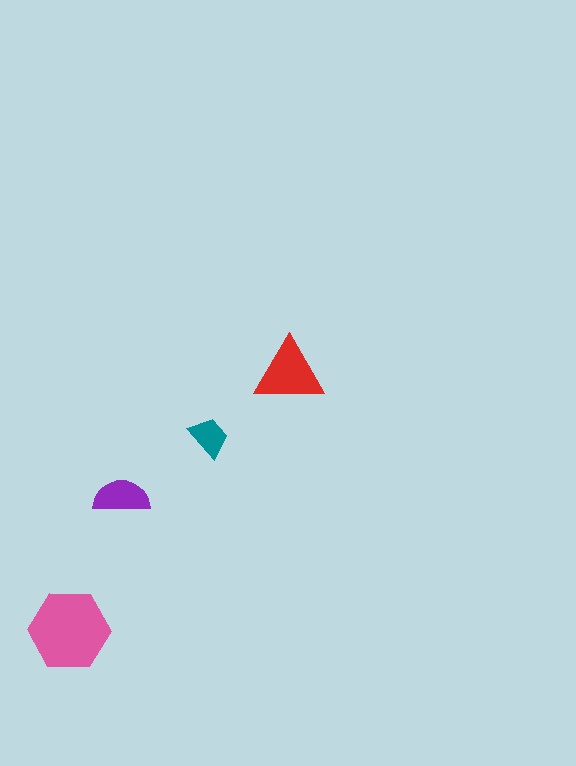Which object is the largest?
The pink hexagon.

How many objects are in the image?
There are 4 objects in the image.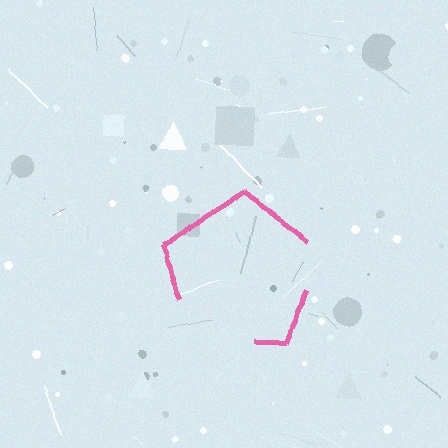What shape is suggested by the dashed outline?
The dashed outline suggests a pentagon.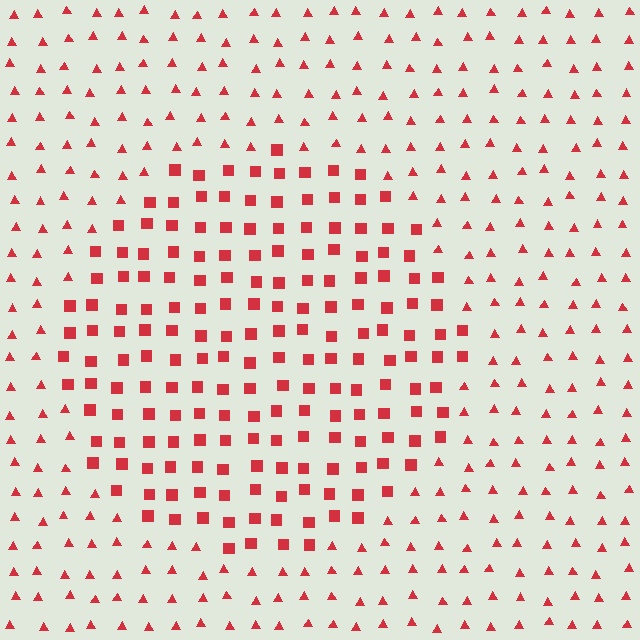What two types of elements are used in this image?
The image uses squares inside the circle region and triangles outside it.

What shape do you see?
I see a circle.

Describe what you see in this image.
The image is filled with small red elements arranged in a uniform grid. A circle-shaped region contains squares, while the surrounding area contains triangles. The boundary is defined purely by the change in element shape.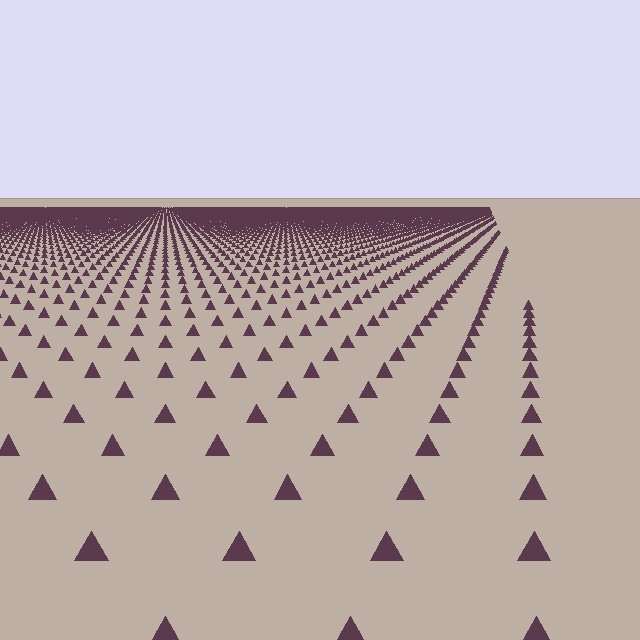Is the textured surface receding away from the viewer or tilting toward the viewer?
The surface is receding away from the viewer. Texture elements get smaller and denser toward the top.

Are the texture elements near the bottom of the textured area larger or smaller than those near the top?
Larger. Near the bottom, elements are closer to the viewer and appear at a bigger on-screen size.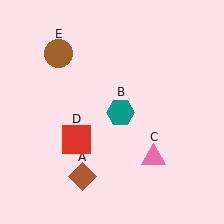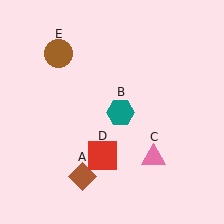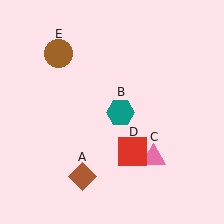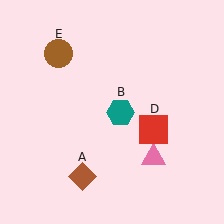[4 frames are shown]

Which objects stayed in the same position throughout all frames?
Brown diamond (object A) and teal hexagon (object B) and pink triangle (object C) and brown circle (object E) remained stationary.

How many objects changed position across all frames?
1 object changed position: red square (object D).